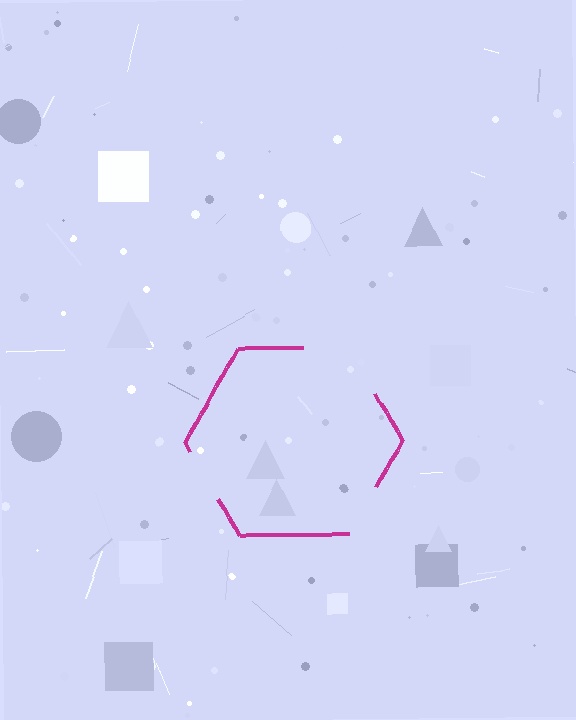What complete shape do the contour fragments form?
The contour fragments form a hexagon.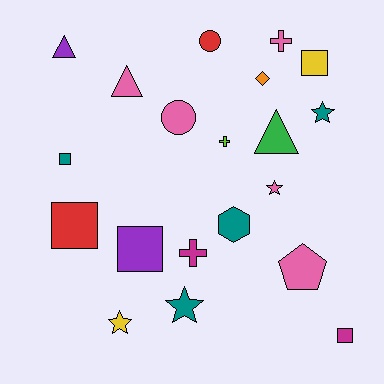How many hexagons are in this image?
There is 1 hexagon.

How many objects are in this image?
There are 20 objects.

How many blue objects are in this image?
There are no blue objects.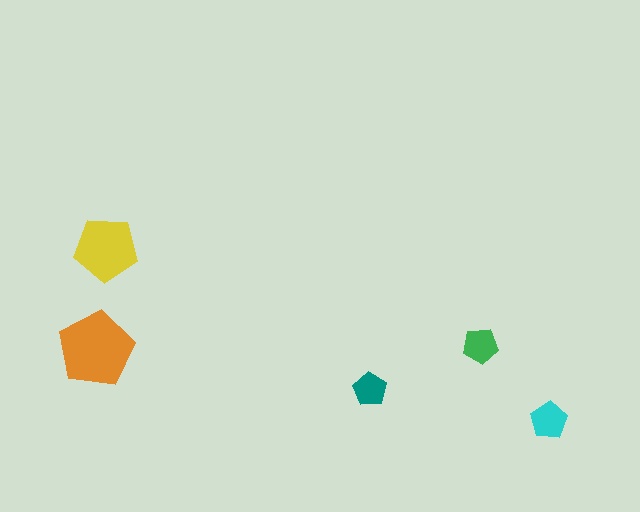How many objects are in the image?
There are 5 objects in the image.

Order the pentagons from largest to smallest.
the orange one, the yellow one, the cyan one, the green one, the teal one.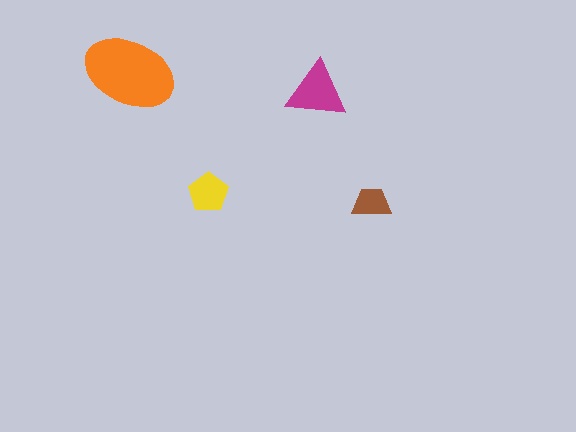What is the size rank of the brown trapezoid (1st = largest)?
4th.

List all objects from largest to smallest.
The orange ellipse, the magenta triangle, the yellow pentagon, the brown trapezoid.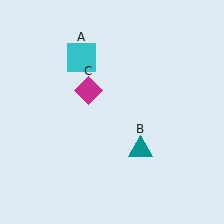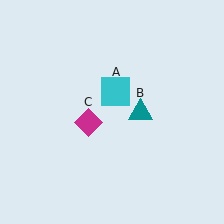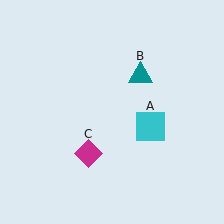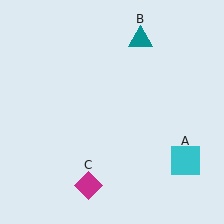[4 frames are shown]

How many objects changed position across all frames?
3 objects changed position: cyan square (object A), teal triangle (object B), magenta diamond (object C).